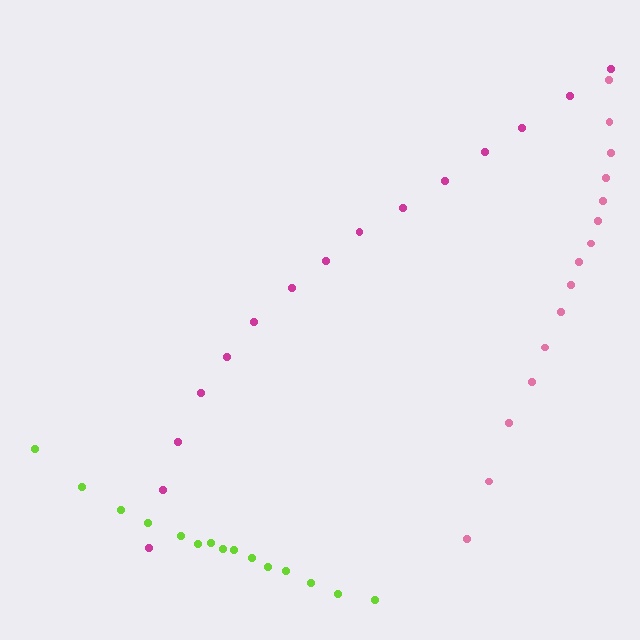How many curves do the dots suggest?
There are 3 distinct paths.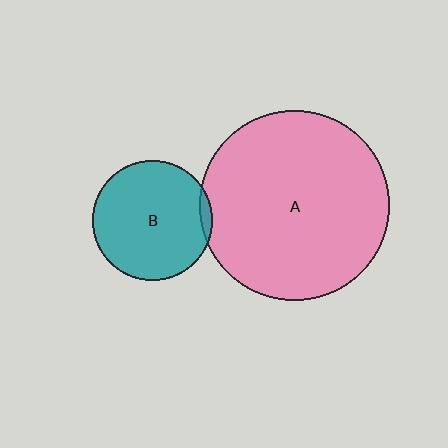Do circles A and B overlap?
Yes.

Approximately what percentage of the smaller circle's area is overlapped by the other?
Approximately 5%.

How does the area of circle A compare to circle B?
Approximately 2.5 times.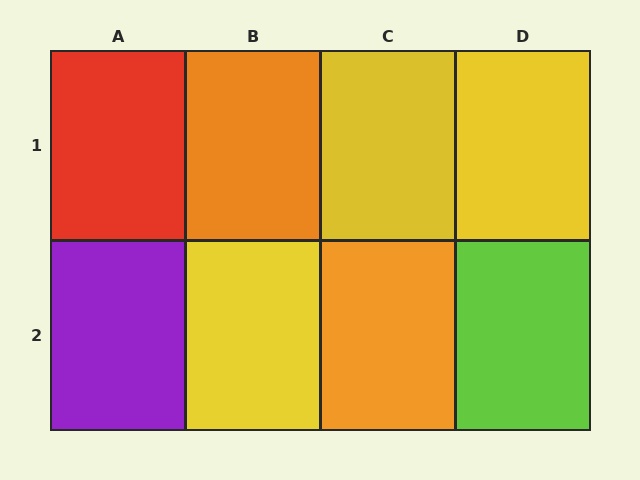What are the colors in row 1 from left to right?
Red, orange, yellow, yellow.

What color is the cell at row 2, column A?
Purple.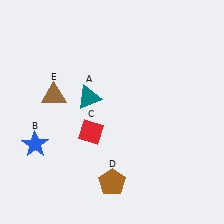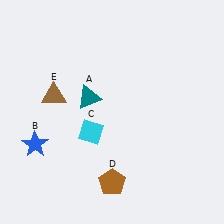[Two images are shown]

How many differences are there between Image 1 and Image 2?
There is 1 difference between the two images.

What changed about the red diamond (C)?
In Image 1, C is red. In Image 2, it changed to cyan.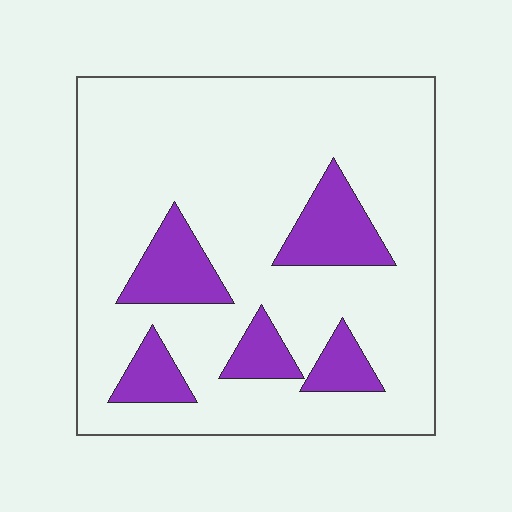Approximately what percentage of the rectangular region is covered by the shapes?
Approximately 20%.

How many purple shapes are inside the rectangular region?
5.